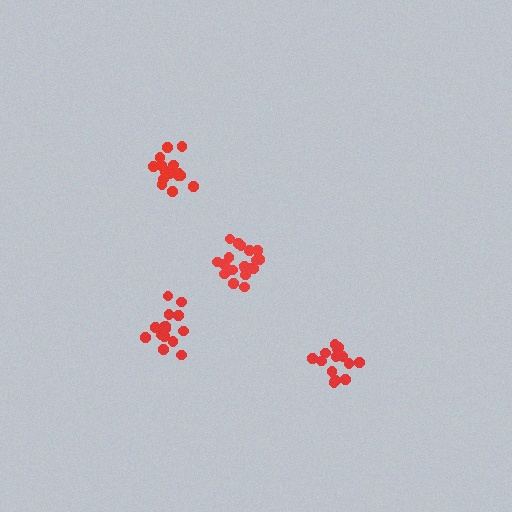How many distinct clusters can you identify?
There are 4 distinct clusters.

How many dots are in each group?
Group 1: 20 dots, Group 2: 15 dots, Group 3: 16 dots, Group 4: 16 dots (67 total).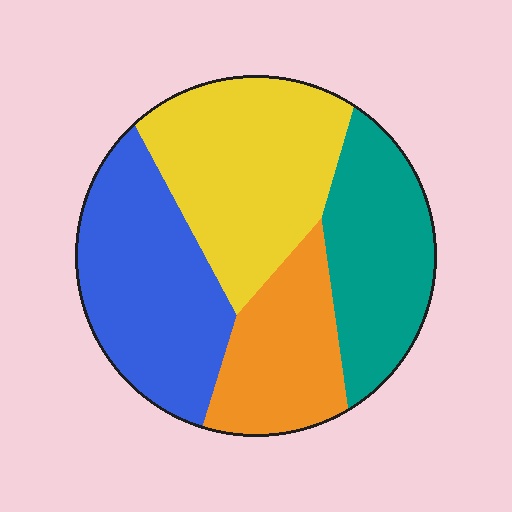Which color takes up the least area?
Orange, at roughly 20%.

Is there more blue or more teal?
Blue.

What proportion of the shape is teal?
Teal takes up about one quarter (1/4) of the shape.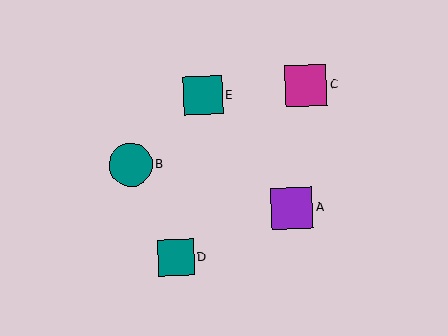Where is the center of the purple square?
The center of the purple square is at (292, 208).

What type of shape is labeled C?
Shape C is a magenta square.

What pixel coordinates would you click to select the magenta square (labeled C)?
Click at (306, 85) to select the magenta square C.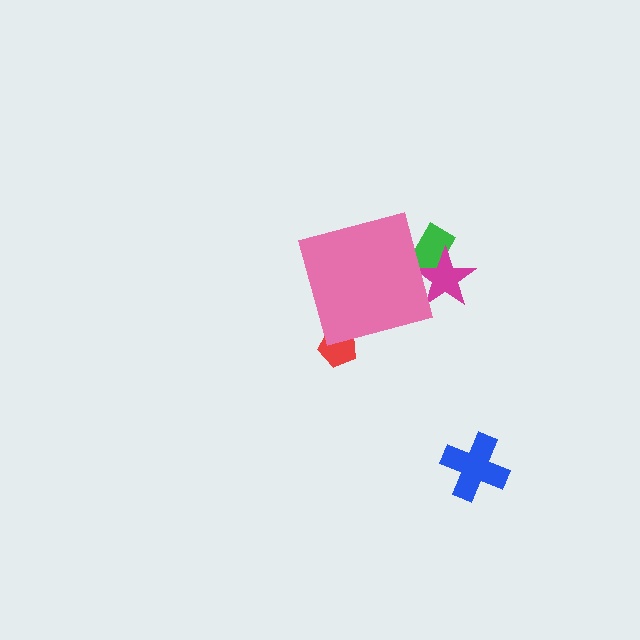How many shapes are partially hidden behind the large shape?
3 shapes are partially hidden.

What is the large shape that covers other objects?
A pink diamond.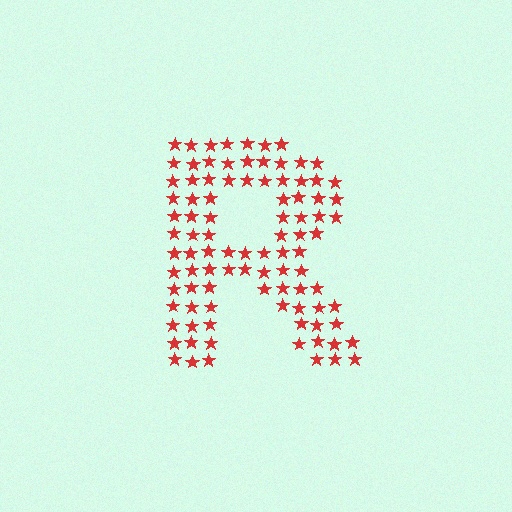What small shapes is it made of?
It is made of small stars.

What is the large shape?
The large shape is the letter R.